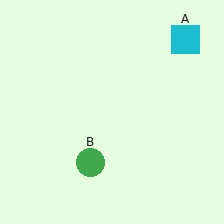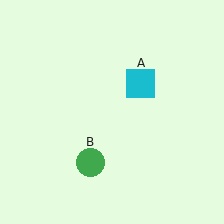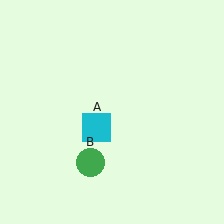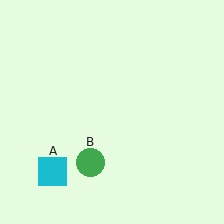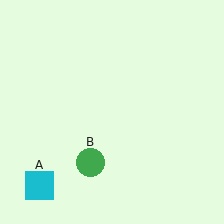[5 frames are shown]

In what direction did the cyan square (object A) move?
The cyan square (object A) moved down and to the left.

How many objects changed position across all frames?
1 object changed position: cyan square (object A).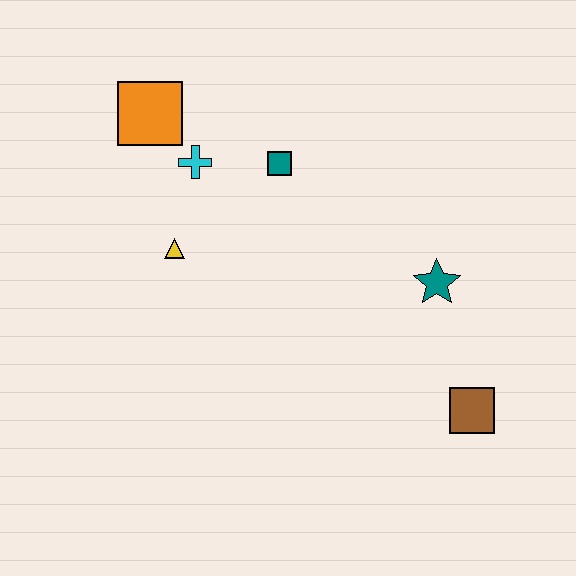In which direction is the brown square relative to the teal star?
The brown square is below the teal star.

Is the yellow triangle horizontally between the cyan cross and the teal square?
No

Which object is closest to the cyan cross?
The orange square is closest to the cyan cross.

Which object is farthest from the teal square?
The brown square is farthest from the teal square.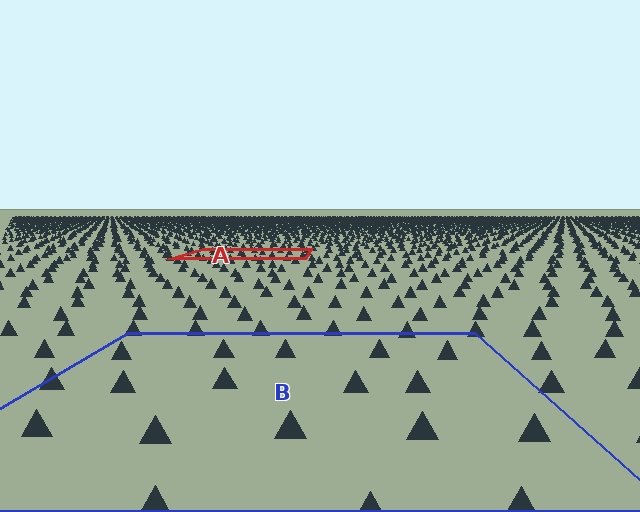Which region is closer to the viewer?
Region B is closer. The texture elements there are larger and more spread out.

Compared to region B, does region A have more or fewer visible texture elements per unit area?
Region A has more texture elements per unit area — they are packed more densely because it is farther away.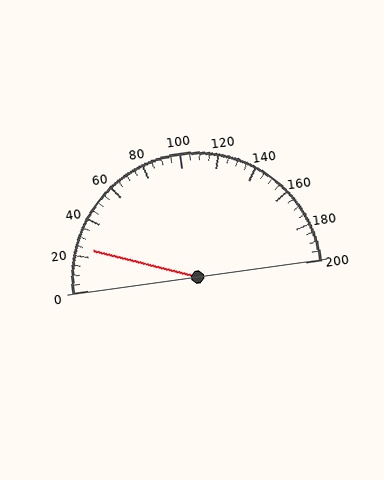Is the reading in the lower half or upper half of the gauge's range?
The reading is in the lower half of the range (0 to 200).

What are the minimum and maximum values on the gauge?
The gauge ranges from 0 to 200.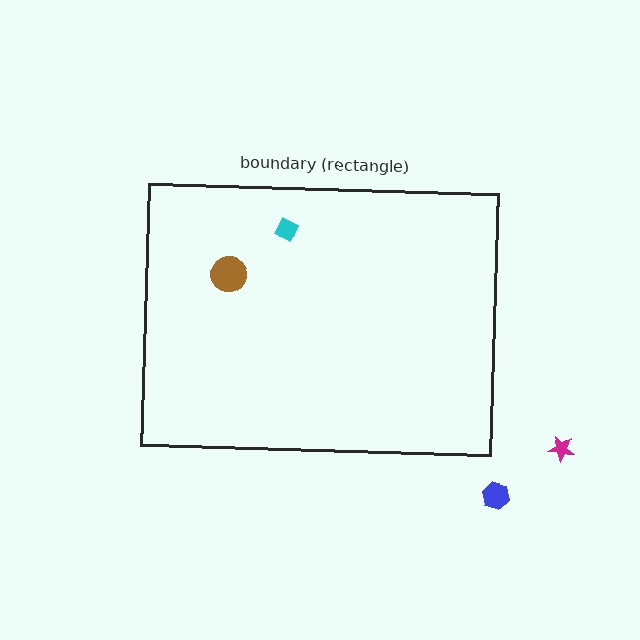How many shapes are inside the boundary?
2 inside, 2 outside.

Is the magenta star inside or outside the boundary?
Outside.